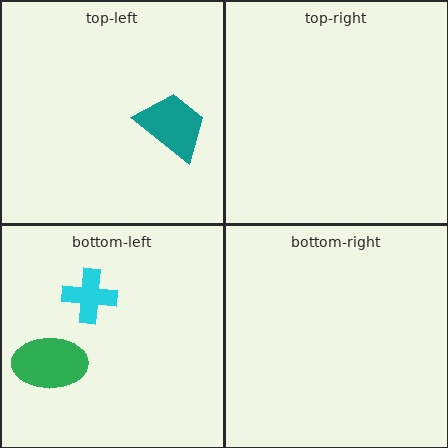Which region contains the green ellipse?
The bottom-left region.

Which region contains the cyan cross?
The bottom-left region.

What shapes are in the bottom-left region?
The green ellipse, the cyan cross.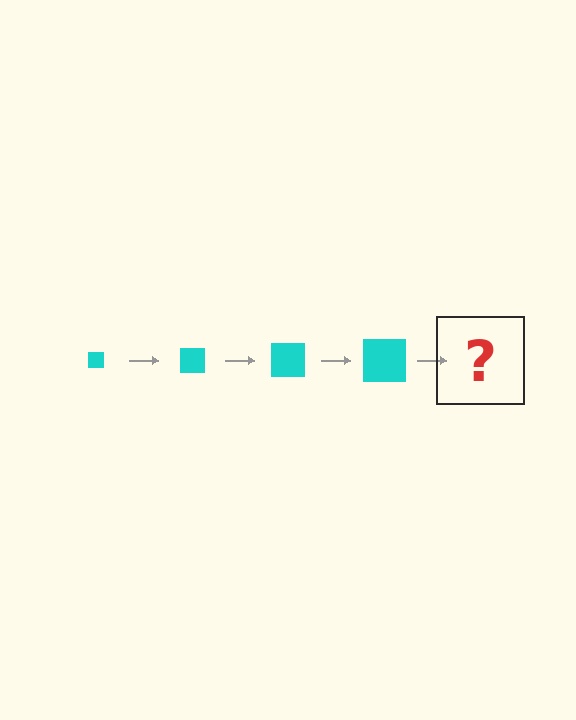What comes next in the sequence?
The next element should be a cyan square, larger than the previous one.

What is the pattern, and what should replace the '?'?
The pattern is that the square gets progressively larger each step. The '?' should be a cyan square, larger than the previous one.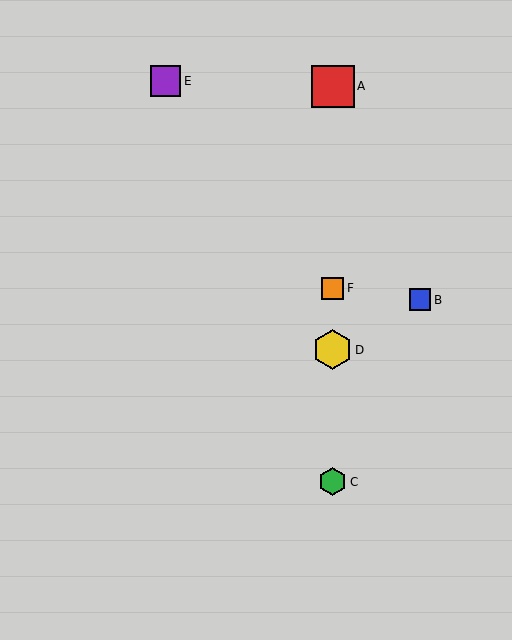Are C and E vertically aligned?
No, C is at x≈333 and E is at x≈166.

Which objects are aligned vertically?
Objects A, C, D, F are aligned vertically.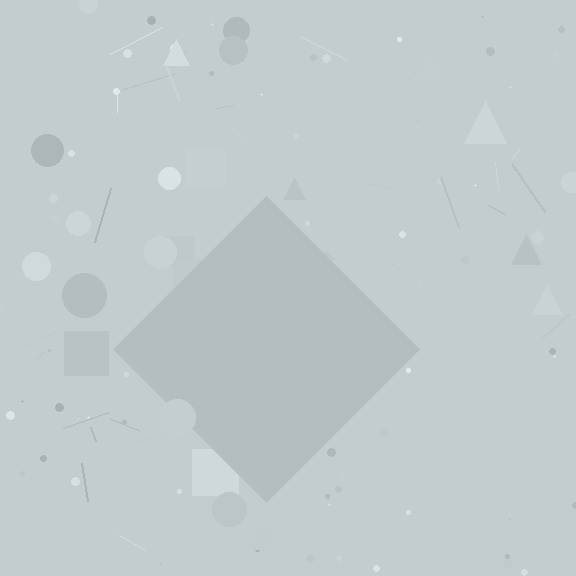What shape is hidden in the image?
A diamond is hidden in the image.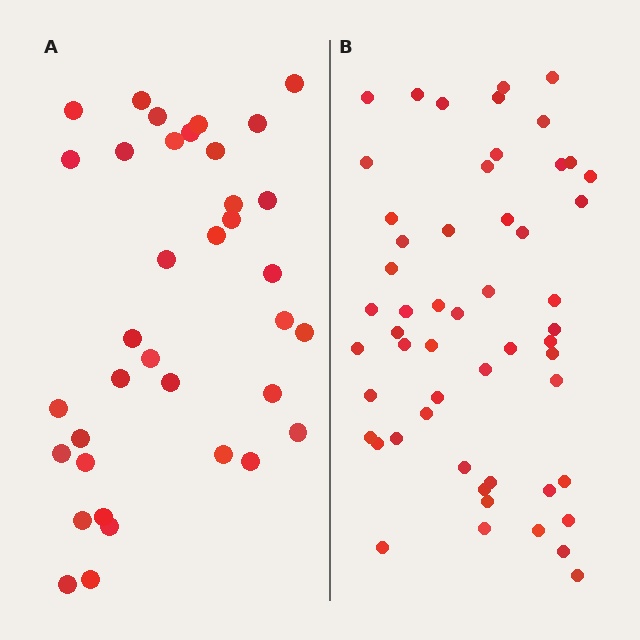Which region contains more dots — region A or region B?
Region B (the right region) has more dots.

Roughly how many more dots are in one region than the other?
Region B has approximately 20 more dots than region A.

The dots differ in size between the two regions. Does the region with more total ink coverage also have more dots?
No. Region A has more total ink coverage because its dots are larger, but region B actually contains more individual dots. Total area can be misleading — the number of items is what matters here.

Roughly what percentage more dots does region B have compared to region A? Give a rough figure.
About 50% more.